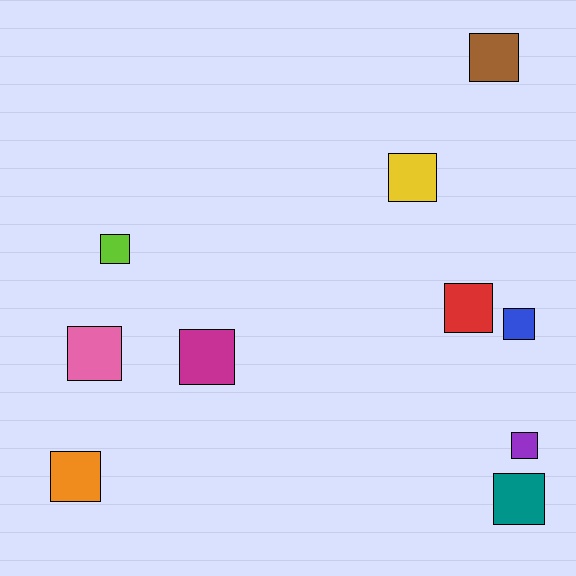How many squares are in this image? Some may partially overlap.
There are 10 squares.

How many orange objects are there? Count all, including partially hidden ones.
There is 1 orange object.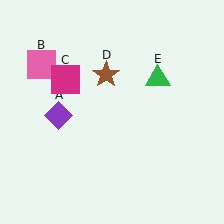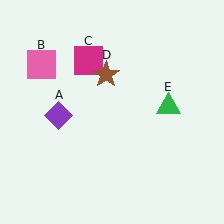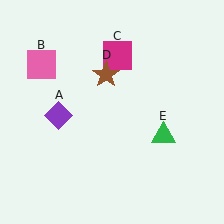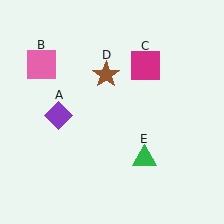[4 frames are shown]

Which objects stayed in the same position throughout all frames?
Purple diamond (object A) and pink square (object B) and brown star (object D) remained stationary.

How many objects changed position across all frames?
2 objects changed position: magenta square (object C), green triangle (object E).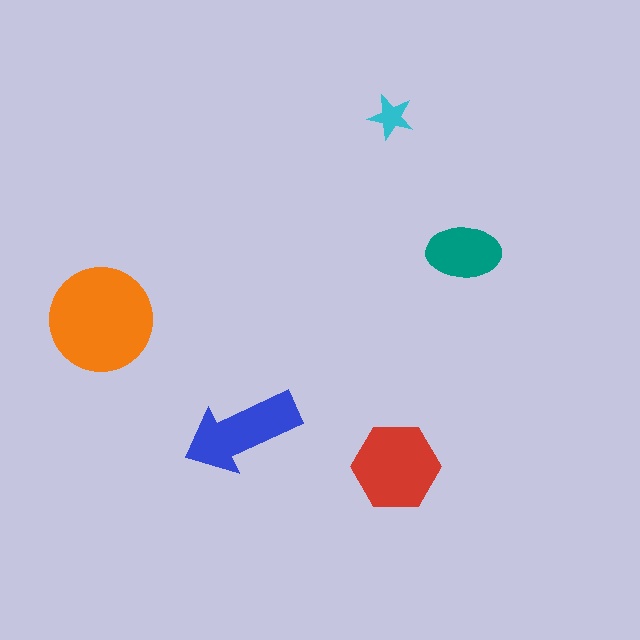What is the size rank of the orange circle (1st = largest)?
1st.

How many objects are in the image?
There are 5 objects in the image.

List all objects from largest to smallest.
The orange circle, the red hexagon, the blue arrow, the teal ellipse, the cyan star.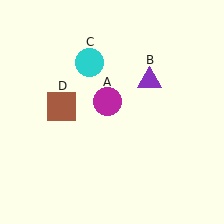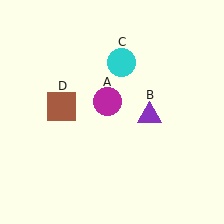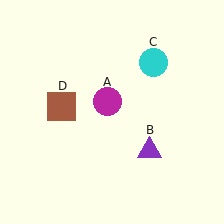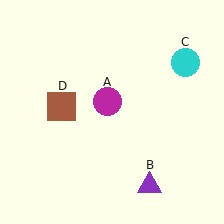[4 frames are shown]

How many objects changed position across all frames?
2 objects changed position: purple triangle (object B), cyan circle (object C).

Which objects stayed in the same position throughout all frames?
Magenta circle (object A) and brown square (object D) remained stationary.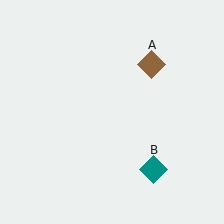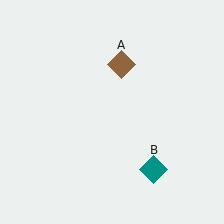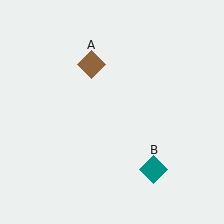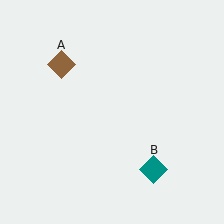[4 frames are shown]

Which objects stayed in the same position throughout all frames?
Teal diamond (object B) remained stationary.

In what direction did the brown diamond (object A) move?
The brown diamond (object A) moved left.